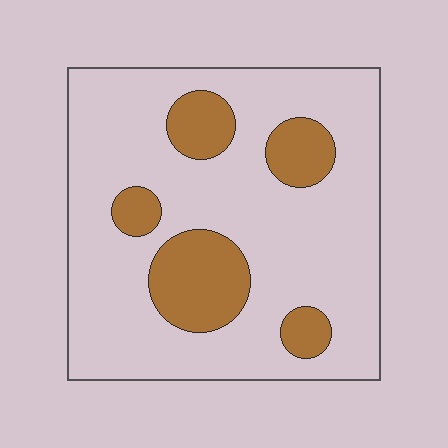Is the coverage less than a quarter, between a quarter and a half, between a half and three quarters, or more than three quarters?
Less than a quarter.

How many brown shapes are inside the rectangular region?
5.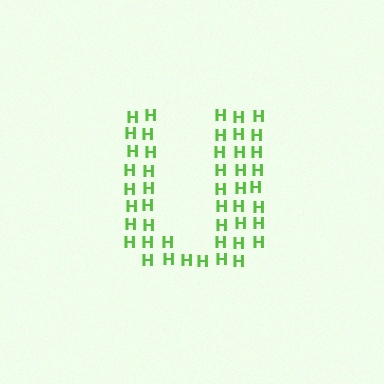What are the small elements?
The small elements are letter H's.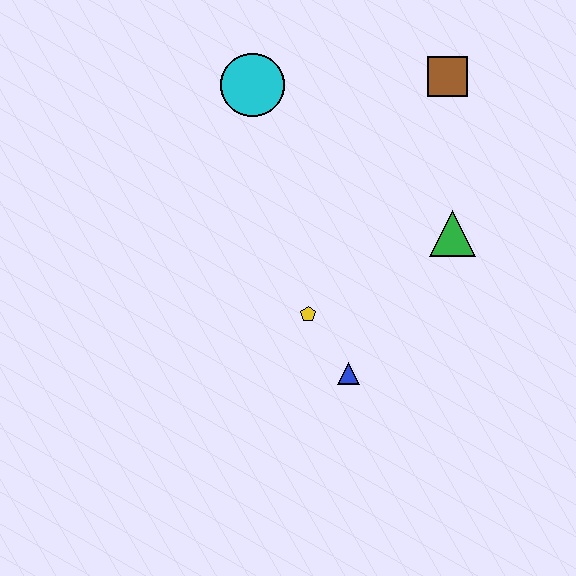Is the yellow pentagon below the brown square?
Yes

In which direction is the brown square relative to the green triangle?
The brown square is above the green triangle.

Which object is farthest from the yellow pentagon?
The brown square is farthest from the yellow pentagon.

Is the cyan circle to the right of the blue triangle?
No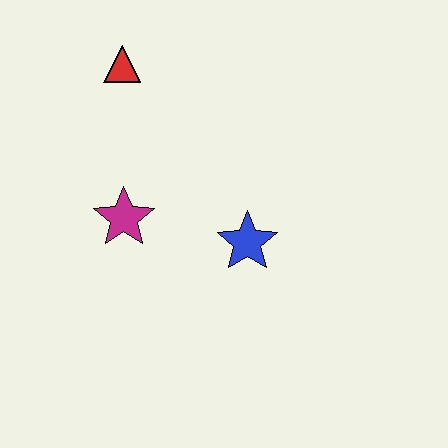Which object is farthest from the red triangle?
The blue star is farthest from the red triangle.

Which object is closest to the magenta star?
The blue star is closest to the magenta star.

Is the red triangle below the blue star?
No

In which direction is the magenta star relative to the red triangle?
The magenta star is below the red triangle.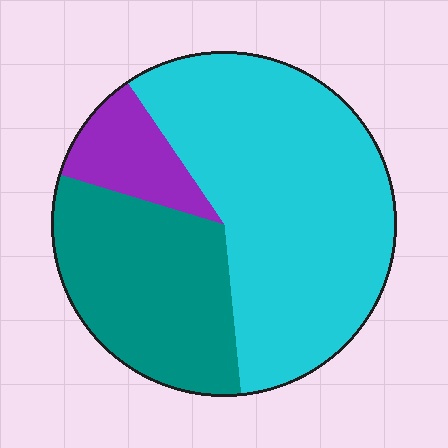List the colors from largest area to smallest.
From largest to smallest: cyan, teal, purple.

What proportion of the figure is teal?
Teal covers 31% of the figure.